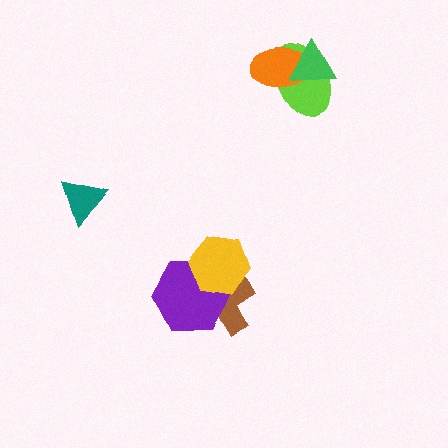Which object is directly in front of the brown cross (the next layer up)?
The purple hexagon is directly in front of the brown cross.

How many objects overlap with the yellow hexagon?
2 objects overlap with the yellow hexagon.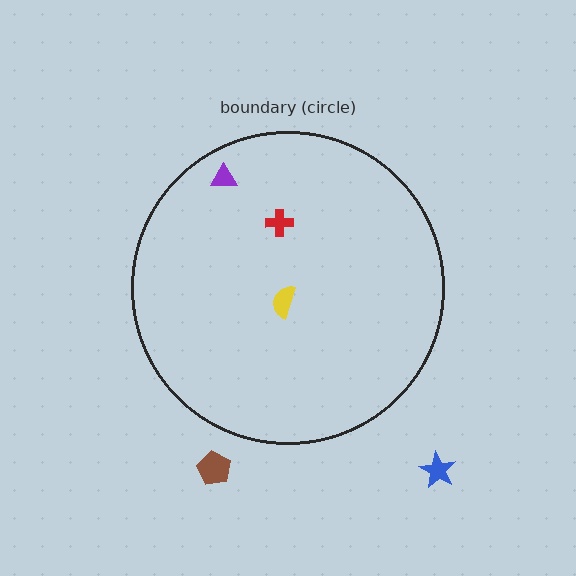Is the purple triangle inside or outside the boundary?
Inside.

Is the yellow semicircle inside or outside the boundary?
Inside.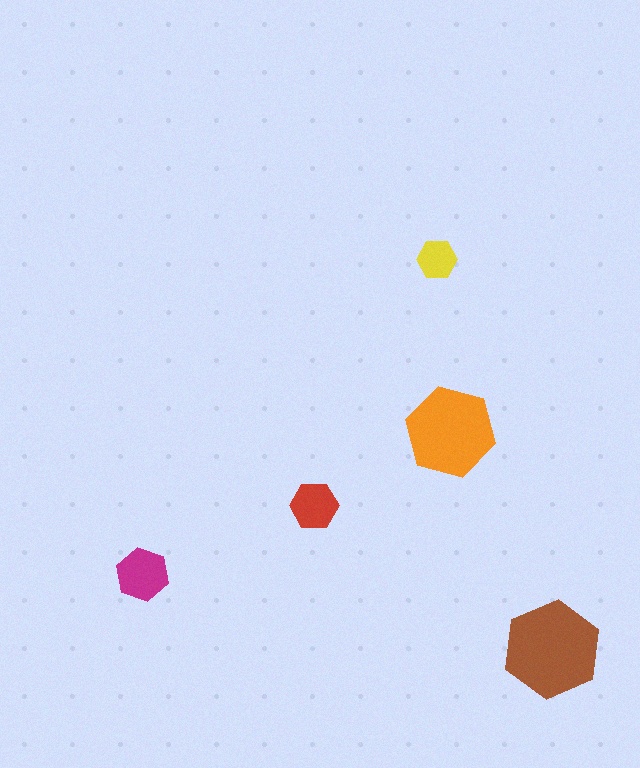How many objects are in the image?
There are 5 objects in the image.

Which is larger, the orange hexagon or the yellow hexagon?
The orange one.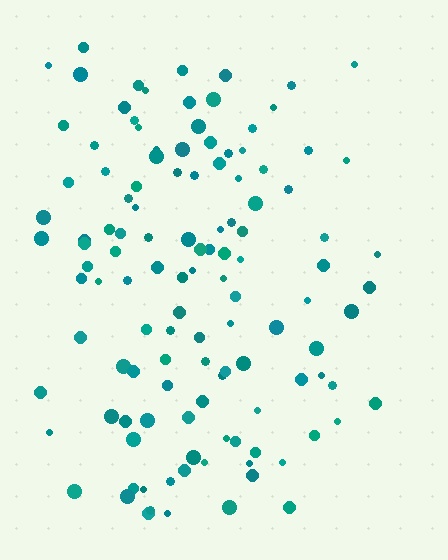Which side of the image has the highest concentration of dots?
The left.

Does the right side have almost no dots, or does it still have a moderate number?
Still a moderate number, just noticeably fewer than the left.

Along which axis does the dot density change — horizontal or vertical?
Horizontal.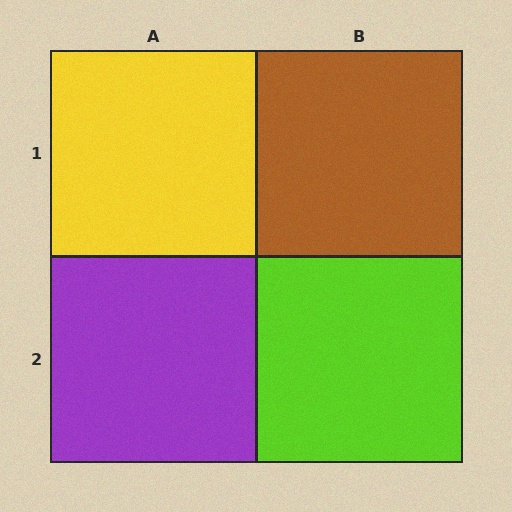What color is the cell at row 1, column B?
Brown.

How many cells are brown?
1 cell is brown.